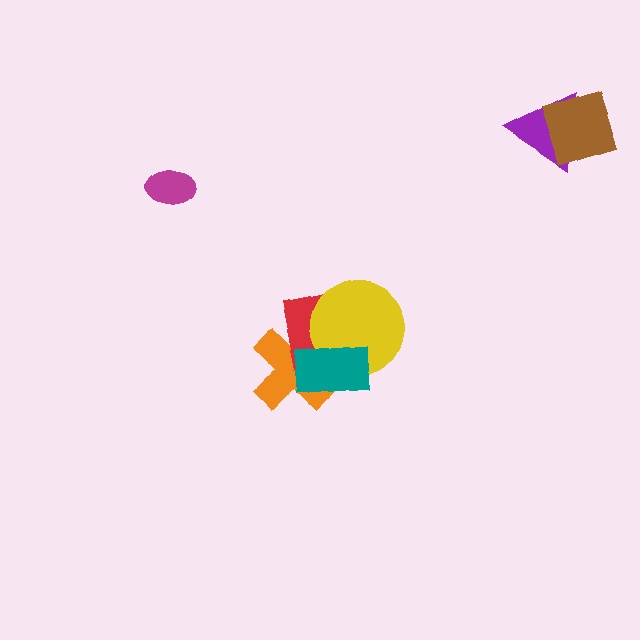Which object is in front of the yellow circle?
The teal rectangle is in front of the yellow circle.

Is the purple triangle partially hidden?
Yes, it is partially covered by another shape.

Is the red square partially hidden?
Yes, it is partially covered by another shape.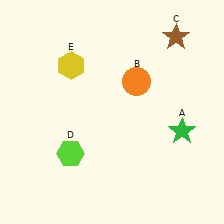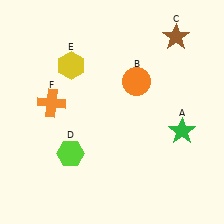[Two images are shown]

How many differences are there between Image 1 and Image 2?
There is 1 difference between the two images.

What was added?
An orange cross (F) was added in Image 2.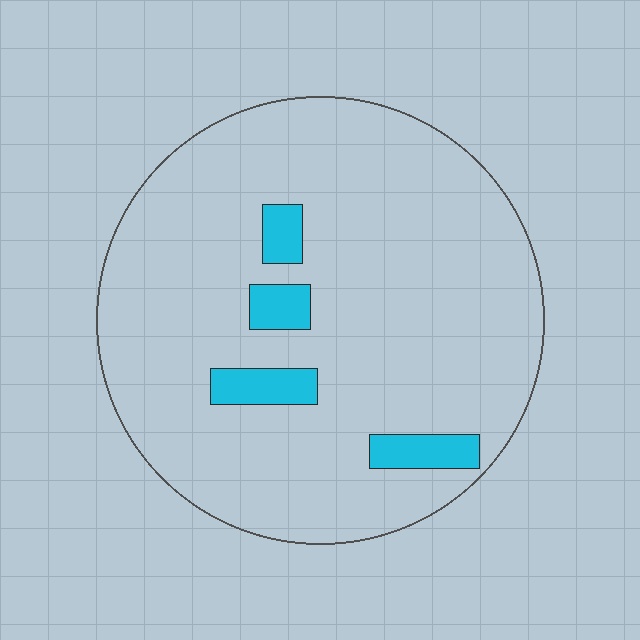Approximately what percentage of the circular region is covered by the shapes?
Approximately 10%.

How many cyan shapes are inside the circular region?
4.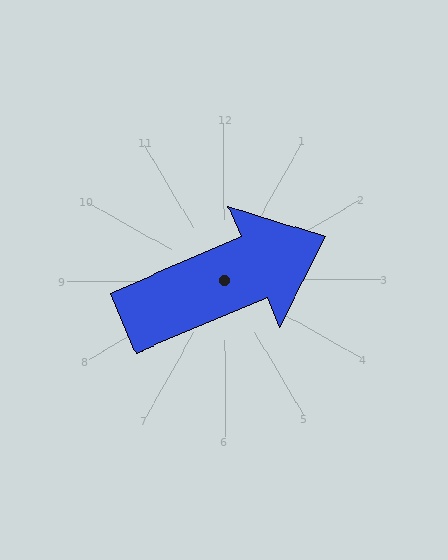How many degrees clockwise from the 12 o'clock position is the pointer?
Approximately 67 degrees.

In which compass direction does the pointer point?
Northeast.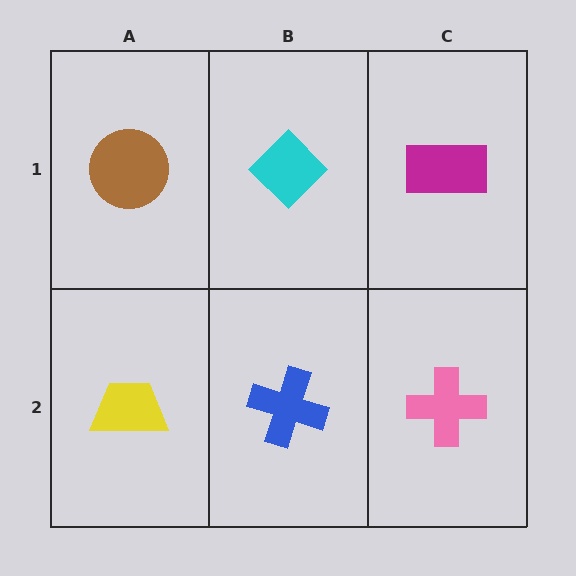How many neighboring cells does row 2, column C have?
2.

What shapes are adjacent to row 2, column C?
A magenta rectangle (row 1, column C), a blue cross (row 2, column B).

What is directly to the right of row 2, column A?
A blue cross.